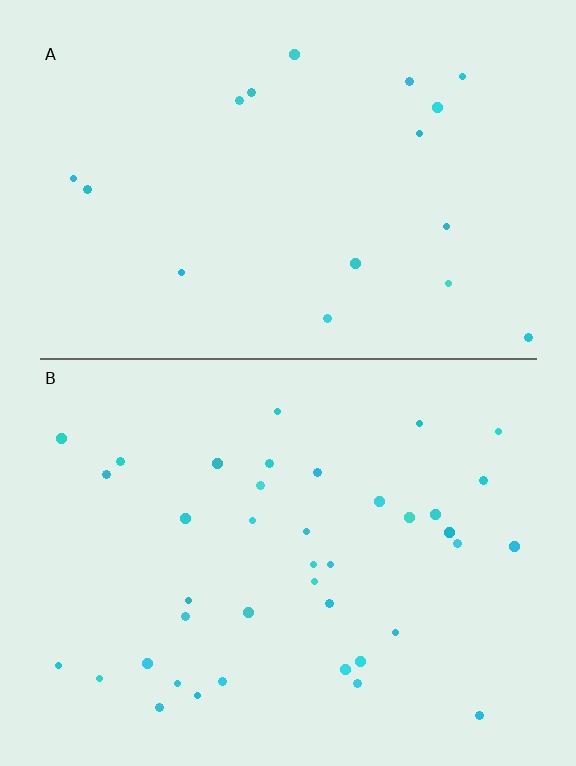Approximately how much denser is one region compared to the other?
Approximately 2.2× — region B over region A.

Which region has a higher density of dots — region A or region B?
B (the bottom).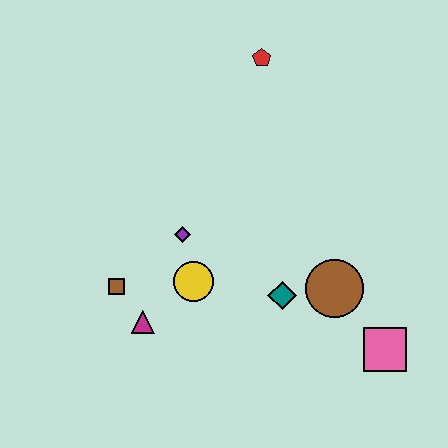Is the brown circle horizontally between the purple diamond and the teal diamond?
No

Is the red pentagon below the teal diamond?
No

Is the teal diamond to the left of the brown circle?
Yes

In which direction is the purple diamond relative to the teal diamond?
The purple diamond is to the left of the teal diamond.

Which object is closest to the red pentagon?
The purple diamond is closest to the red pentagon.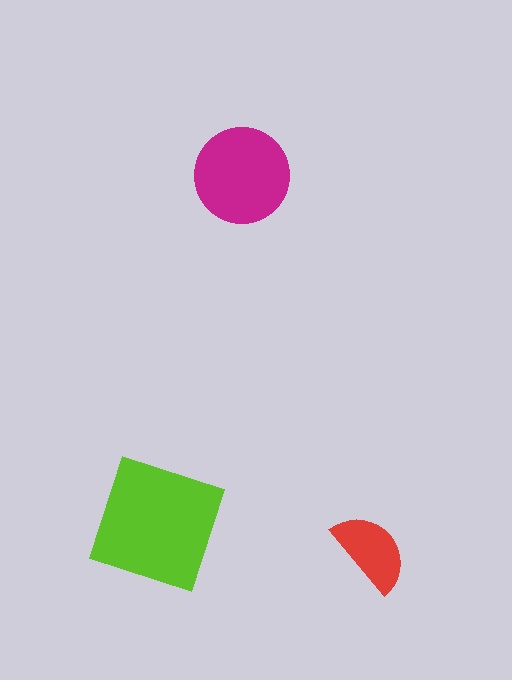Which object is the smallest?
The red semicircle.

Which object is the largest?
The lime square.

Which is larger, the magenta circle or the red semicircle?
The magenta circle.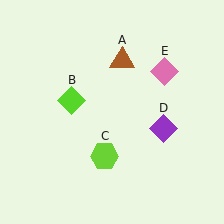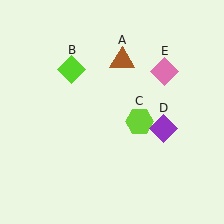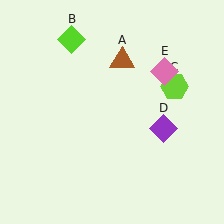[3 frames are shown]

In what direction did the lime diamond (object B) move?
The lime diamond (object B) moved up.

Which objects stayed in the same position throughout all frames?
Brown triangle (object A) and purple diamond (object D) and pink diamond (object E) remained stationary.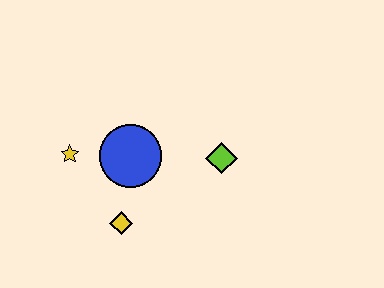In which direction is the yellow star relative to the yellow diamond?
The yellow star is above the yellow diamond.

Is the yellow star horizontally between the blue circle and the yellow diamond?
No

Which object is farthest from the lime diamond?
The yellow star is farthest from the lime diamond.